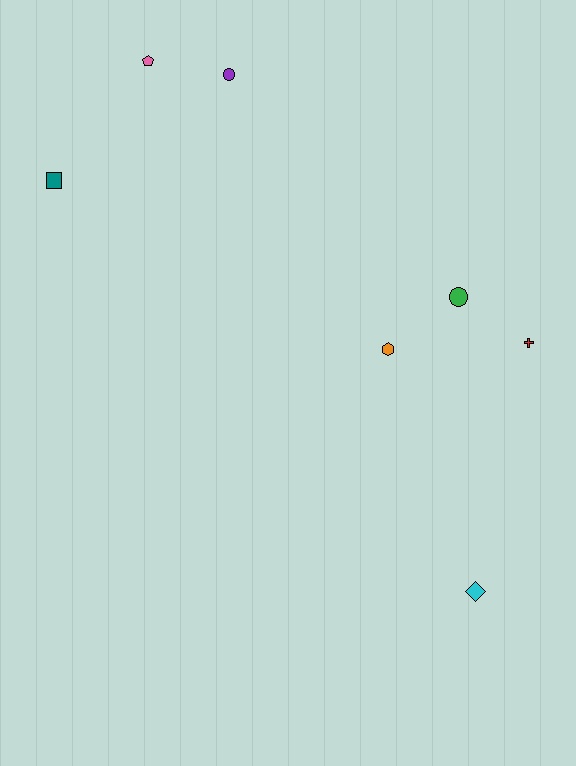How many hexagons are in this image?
There is 1 hexagon.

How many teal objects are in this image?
There is 1 teal object.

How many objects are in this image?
There are 7 objects.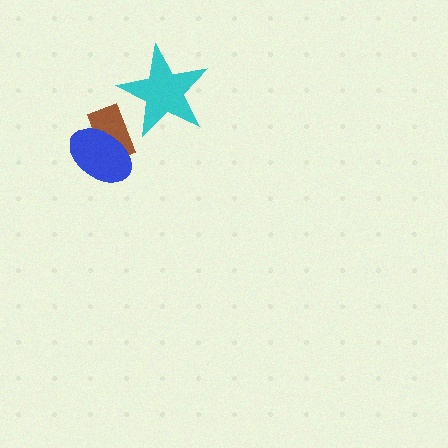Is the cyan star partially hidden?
No, no other shape covers it.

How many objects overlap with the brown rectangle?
2 objects overlap with the brown rectangle.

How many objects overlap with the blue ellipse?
1 object overlaps with the blue ellipse.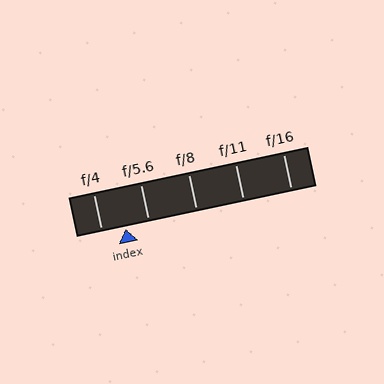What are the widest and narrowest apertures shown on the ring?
The widest aperture shown is f/4 and the narrowest is f/16.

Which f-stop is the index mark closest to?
The index mark is closest to f/4.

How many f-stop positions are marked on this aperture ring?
There are 5 f-stop positions marked.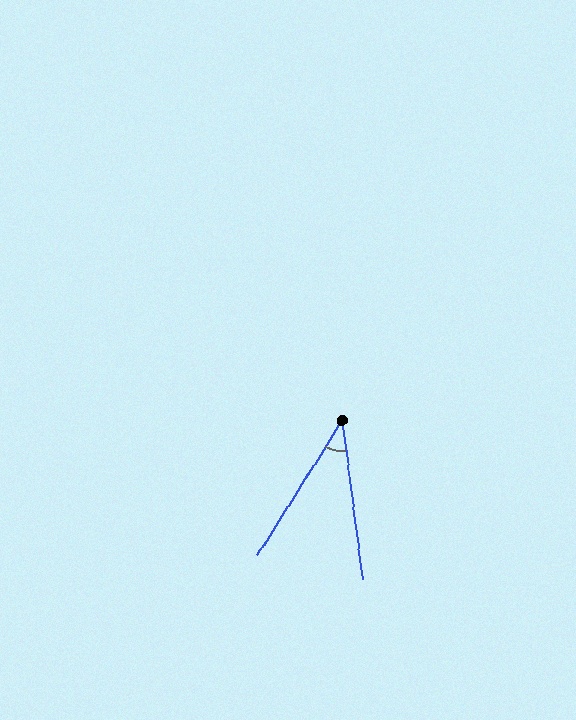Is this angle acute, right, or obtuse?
It is acute.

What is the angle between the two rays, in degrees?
Approximately 39 degrees.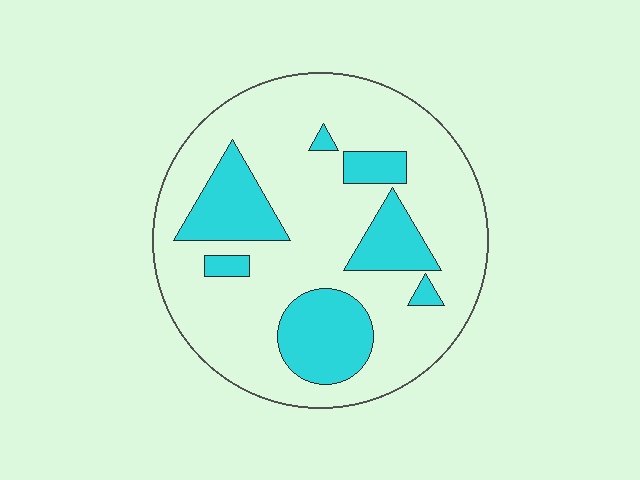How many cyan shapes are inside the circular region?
7.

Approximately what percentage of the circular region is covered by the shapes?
Approximately 25%.